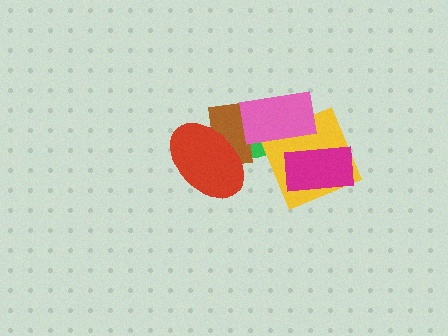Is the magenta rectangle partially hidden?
No, no other shape covers it.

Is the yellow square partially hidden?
Yes, it is partially covered by another shape.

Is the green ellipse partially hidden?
Yes, it is partially covered by another shape.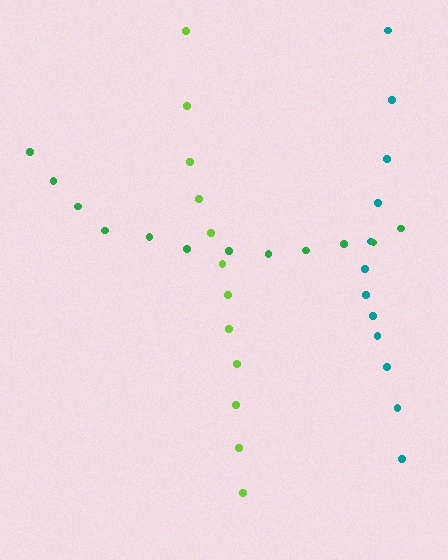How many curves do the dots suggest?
There are 3 distinct paths.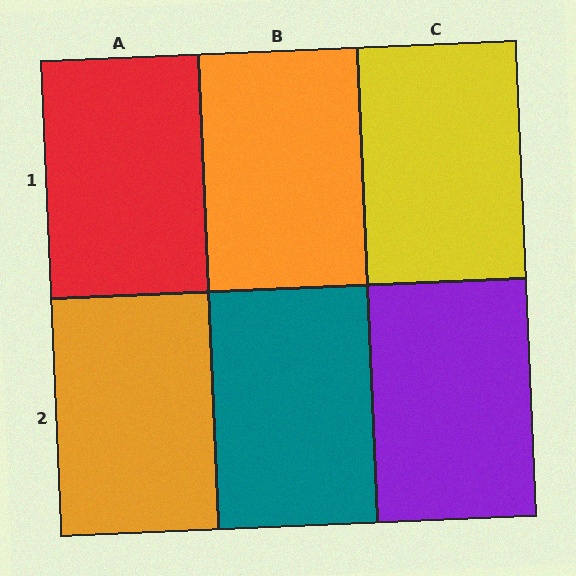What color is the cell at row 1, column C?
Yellow.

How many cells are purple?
1 cell is purple.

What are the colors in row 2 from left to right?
Orange, teal, purple.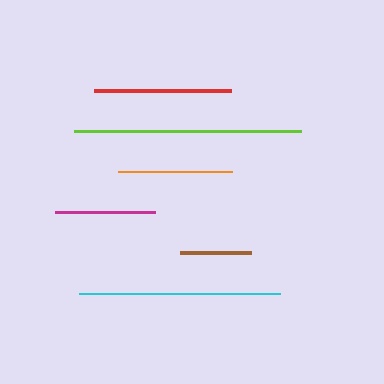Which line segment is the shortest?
The brown line is the shortest at approximately 70 pixels.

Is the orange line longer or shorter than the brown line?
The orange line is longer than the brown line.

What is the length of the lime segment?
The lime segment is approximately 227 pixels long.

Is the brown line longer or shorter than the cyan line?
The cyan line is longer than the brown line.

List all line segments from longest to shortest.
From longest to shortest: lime, cyan, red, orange, magenta, brown.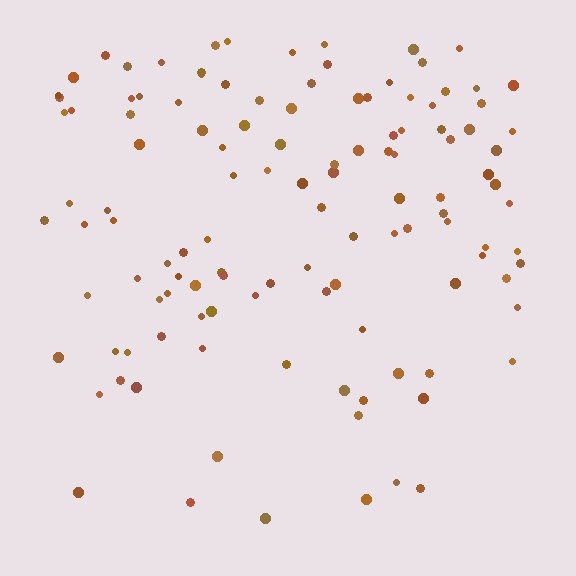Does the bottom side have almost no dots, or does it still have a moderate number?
Still a moderate number, just noticeably fewer than the top.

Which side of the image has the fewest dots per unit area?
The bottom.